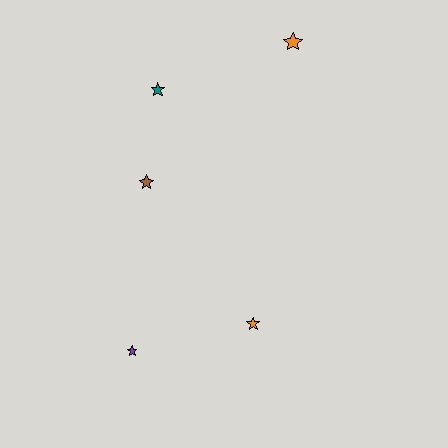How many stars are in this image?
There are 5 stars.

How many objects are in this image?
There are 5 objects.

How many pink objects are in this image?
There are no pink objects.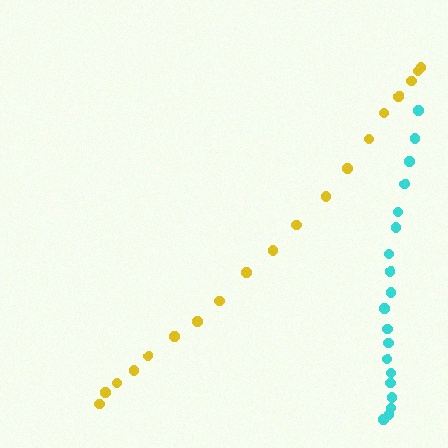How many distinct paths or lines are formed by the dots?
There are 2 distinct paths.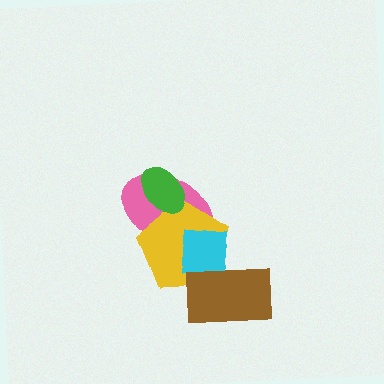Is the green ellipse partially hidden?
No, no other shape covers it.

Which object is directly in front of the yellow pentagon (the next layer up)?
The green ellipse is directly in front of the yellow pentagon.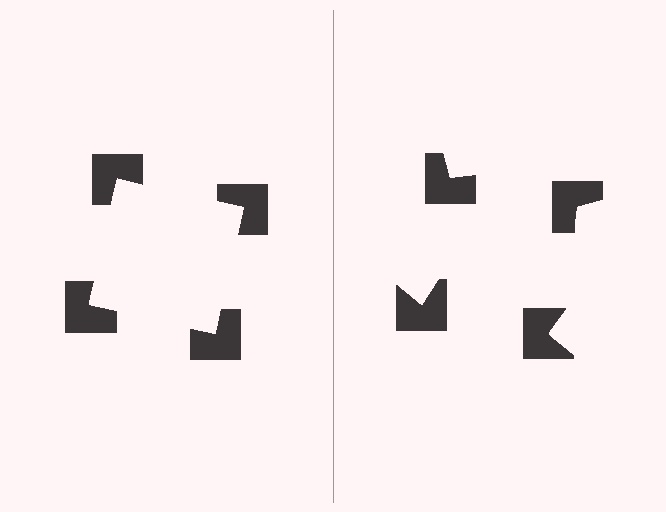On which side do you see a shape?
An illusory square appears on the left side. On the right side the wedge cuts are rotated, so no coherent shape forms.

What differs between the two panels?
The notched squares are positioned identically on both sides; only the wedge orientations differ. On the left they align to a square; on the right they are misaligned.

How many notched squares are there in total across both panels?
8 — 4 on each side.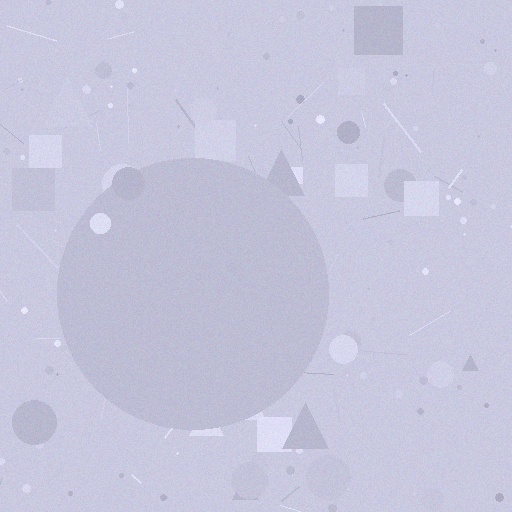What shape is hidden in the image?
A circle is hidden in the image.